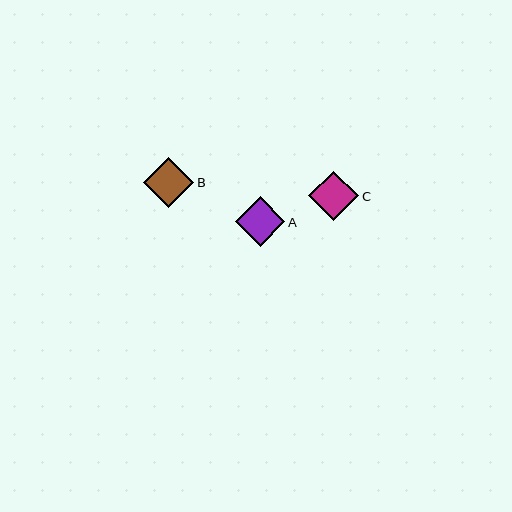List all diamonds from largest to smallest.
From largest to smallest: B, C, A.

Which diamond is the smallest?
Diamond A is the smallest with a size of approximately 49 pixels.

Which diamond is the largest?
Diamond B is the largest with a size of approximately 50 pixels.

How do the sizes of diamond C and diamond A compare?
Diamond C and diamond A are approximately the same size.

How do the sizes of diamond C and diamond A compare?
Diamond C and diamond A are approximately the same size.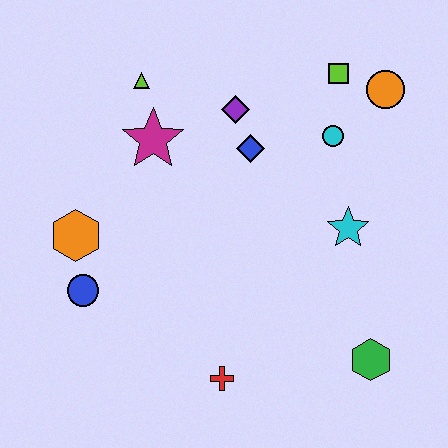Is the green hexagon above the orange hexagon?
No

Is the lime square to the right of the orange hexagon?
Yes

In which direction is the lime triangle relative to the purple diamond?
The lime triangle is to the left of the purple diamond.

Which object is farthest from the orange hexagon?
The orange circle is farthest from the orange hexagon.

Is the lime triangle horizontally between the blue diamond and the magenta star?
No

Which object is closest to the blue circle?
The orange hexagon is closest to the blue circle.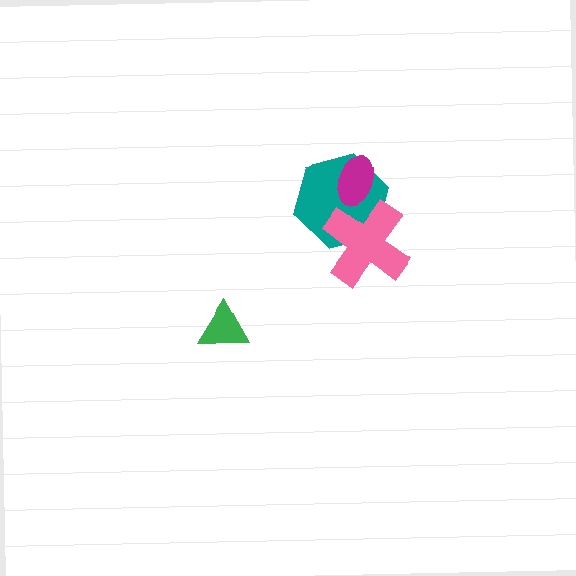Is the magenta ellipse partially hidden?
No, no other shape covers it.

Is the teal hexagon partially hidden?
Yes, it is partially covered by another shape.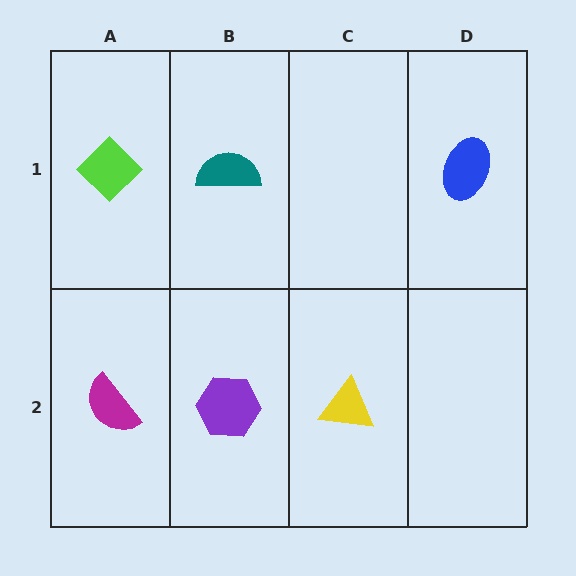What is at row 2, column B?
A purple hexagon.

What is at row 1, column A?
A lime diamond.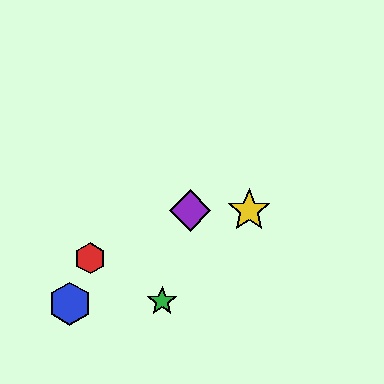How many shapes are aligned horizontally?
2 shapes (the yellow star, the purple diamond) are aligned horizontally.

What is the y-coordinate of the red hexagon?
The red hexagon is at y≈258.